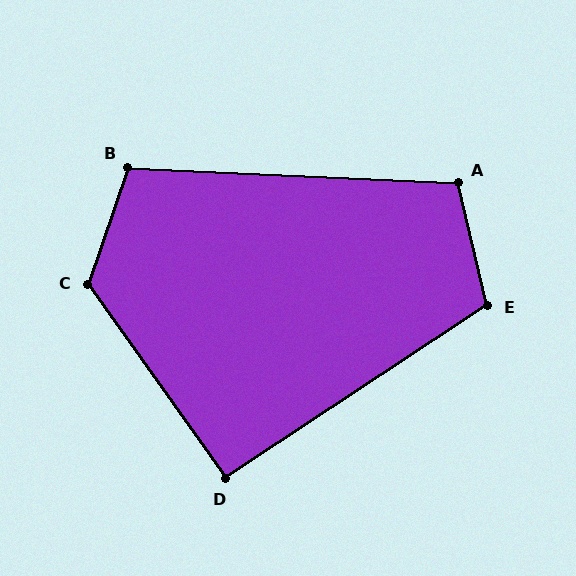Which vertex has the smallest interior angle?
D, at approximately 92 degrees.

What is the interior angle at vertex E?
Approximately 110 degrees (obtuse).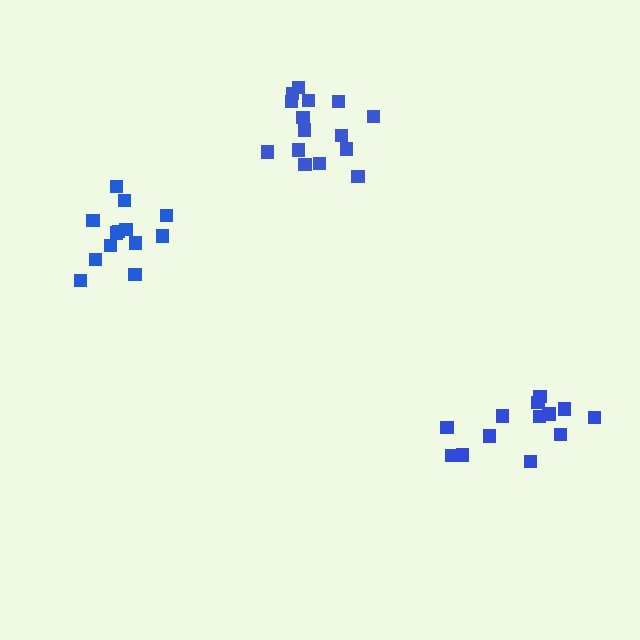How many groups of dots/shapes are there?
There are 3 groups.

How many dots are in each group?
Group 1: 15 dots, Group 2: 13 dots, Group 3: 13 dots (41 total).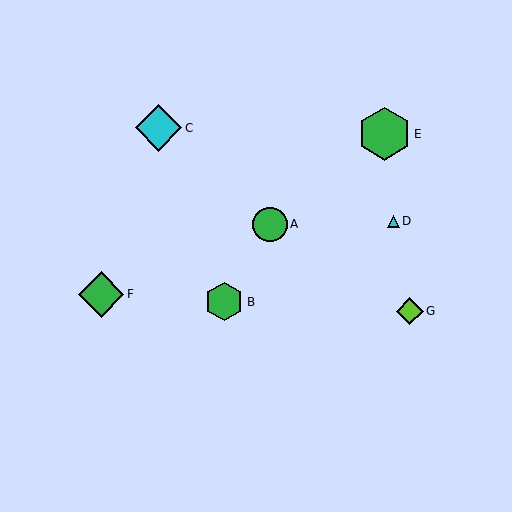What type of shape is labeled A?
Shape A is a green circle.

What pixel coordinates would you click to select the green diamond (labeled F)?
Click at (101, 294) to select the green diamond F.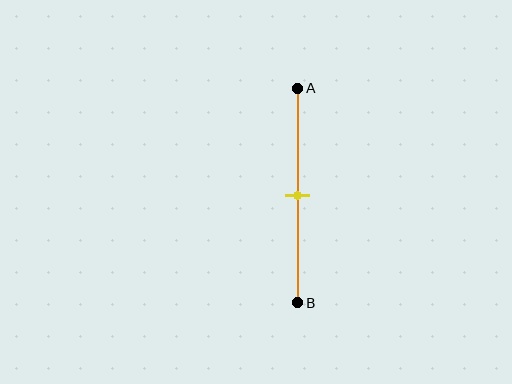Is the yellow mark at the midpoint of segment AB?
Yes, the mark is approximately at the midpoint.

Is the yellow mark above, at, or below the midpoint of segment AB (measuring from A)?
The yellow mark is approximately at the midpoint of segment AB.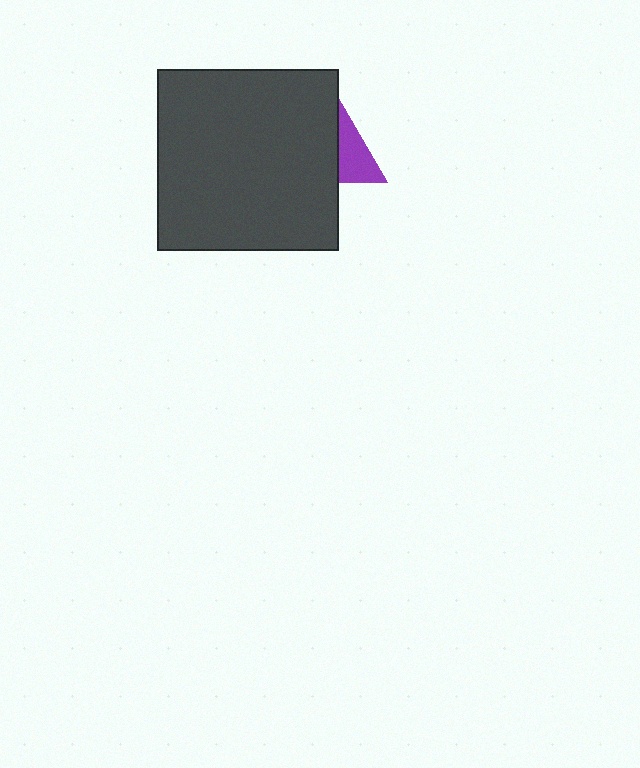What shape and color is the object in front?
The object in front is a dark gray square.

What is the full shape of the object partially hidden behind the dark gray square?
The partially hidden object is a purple triangle.